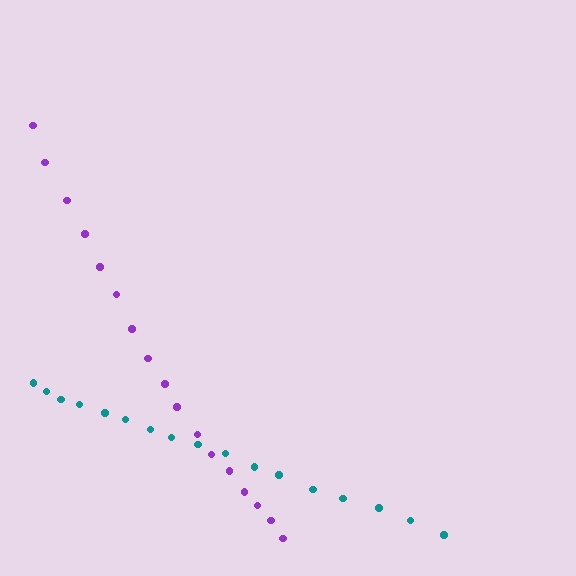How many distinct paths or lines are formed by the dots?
There are 2 distinct paths.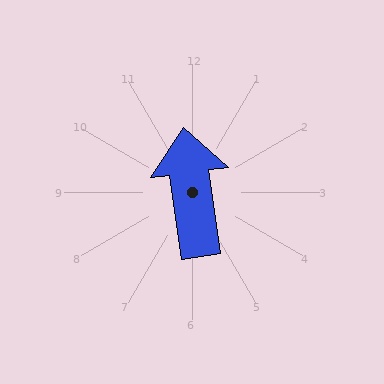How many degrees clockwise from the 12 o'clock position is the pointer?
Approximately 352 degrees.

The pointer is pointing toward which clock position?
Roughly 12 o'clock.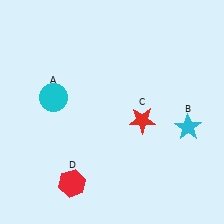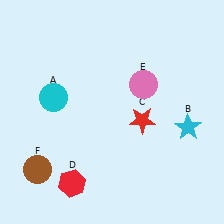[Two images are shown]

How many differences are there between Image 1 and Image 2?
There are 2 differences between the two images.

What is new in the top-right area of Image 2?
A pink circle (E) was added in the top-right area of Image 2.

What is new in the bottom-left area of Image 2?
A brown circle (F) was added in the bottom-left area of Image 2.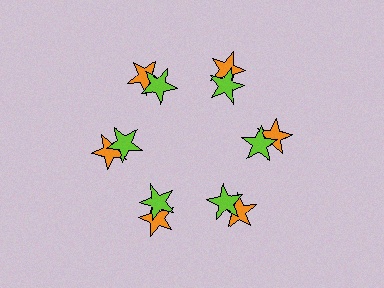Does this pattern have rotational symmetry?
Yes, this pattern has 6-fold rotational symmetry. It looks the same after rotating 60 degrees around the center.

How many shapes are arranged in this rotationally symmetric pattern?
There are 12 shapes, arranged in 6 groups of 2.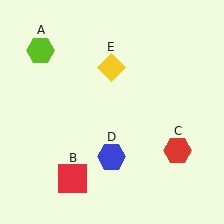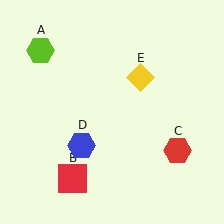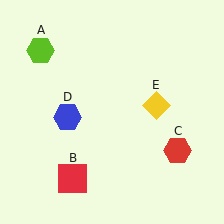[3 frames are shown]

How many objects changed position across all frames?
2 objects changed position: blue hexagon (object D), yellow diamond (object E).